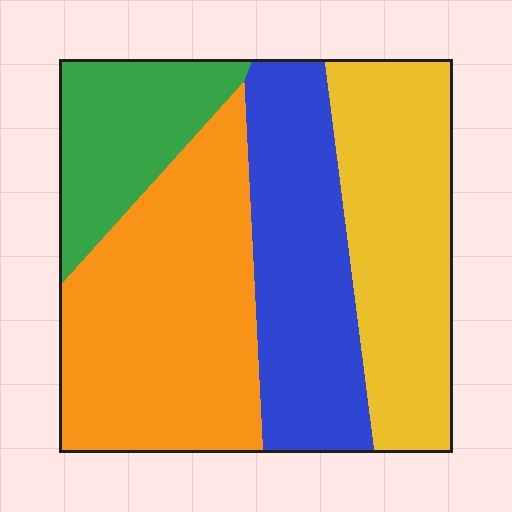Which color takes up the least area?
Green, at roughly 15%.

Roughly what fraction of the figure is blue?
Blue covers roughly 25% of the figure.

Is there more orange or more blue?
Orange.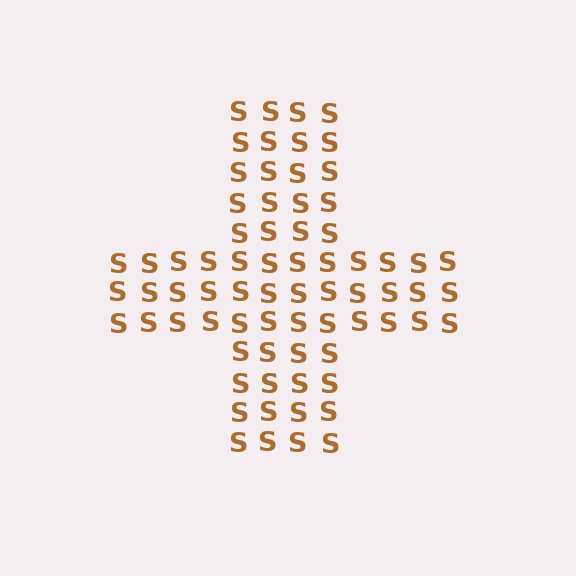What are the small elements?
The small elements are letter S's.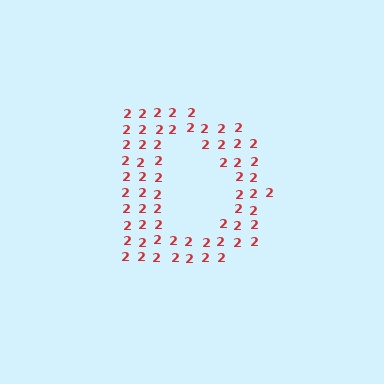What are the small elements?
The small elements are digit 2's.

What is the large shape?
The large shape is the letter D.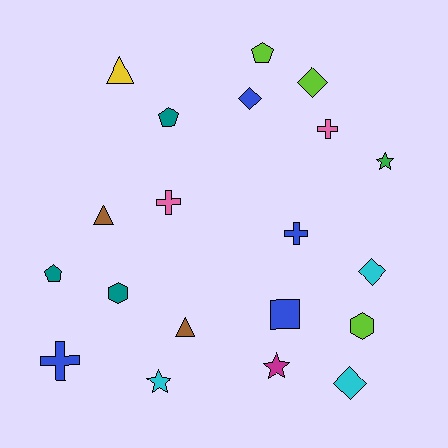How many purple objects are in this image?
There are no purple objects.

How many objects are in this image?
There are 20 objects.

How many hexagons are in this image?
There are 2 hexagons.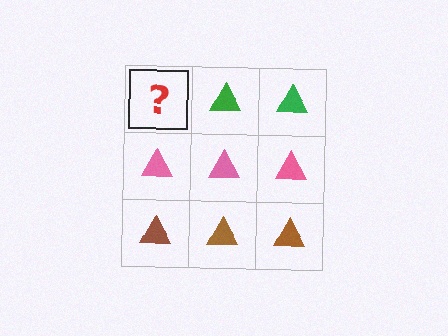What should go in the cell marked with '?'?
The missing cell should contain a green triangle.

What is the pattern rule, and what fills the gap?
The rule is that each row has a consistent color. The gap should be filled with a green triangle.